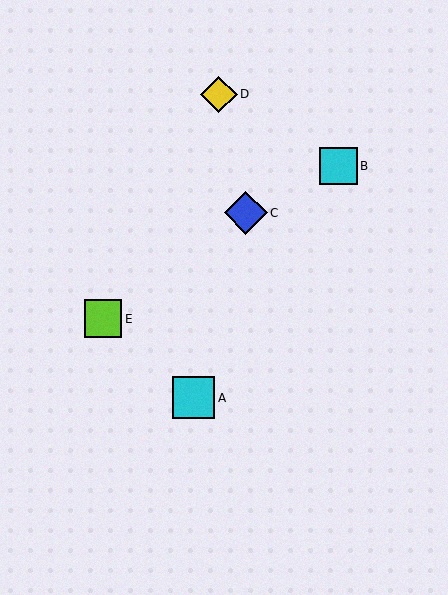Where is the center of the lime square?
The center of the lime square is at (103, 319).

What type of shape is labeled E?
Shape E is a lime square.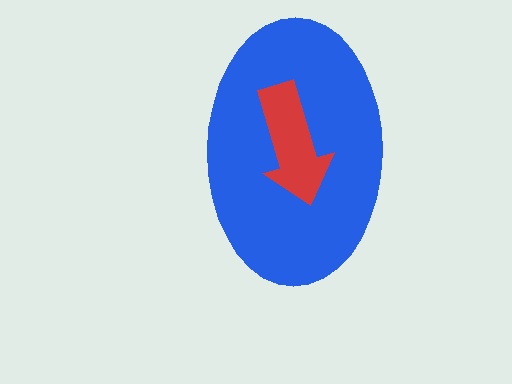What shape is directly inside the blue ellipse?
The red arrow.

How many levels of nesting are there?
2.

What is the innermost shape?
The red arrow.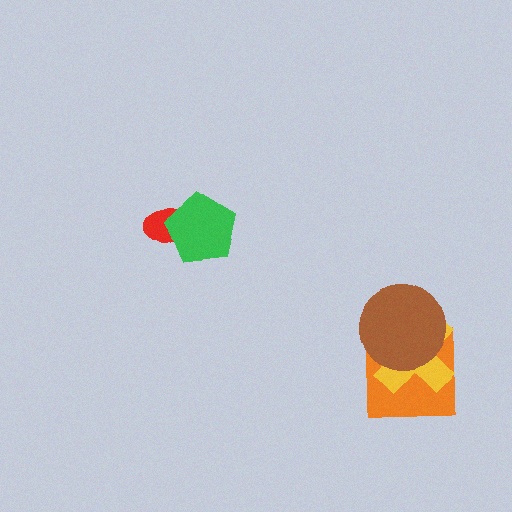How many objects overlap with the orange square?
2 objects overlap with the orange square.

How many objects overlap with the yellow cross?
2 objects overlap with the yellow cross.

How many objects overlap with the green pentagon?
1 object overlaps with the green pentagon.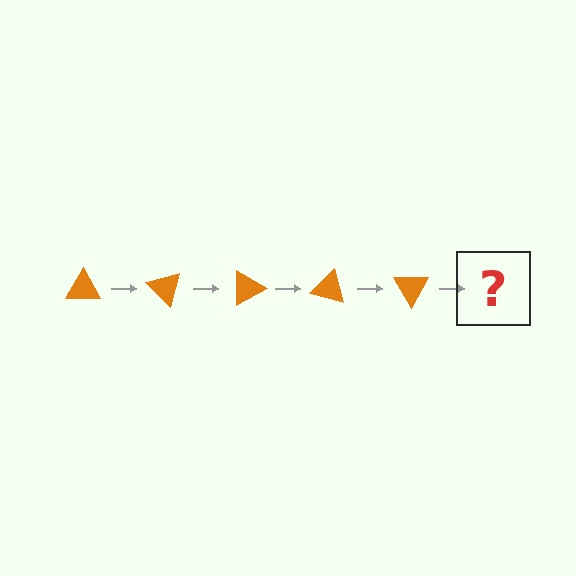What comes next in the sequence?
The next element should be an orange triangle rotated 225 degrees.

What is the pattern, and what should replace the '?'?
The pattern is that the triangle rotates 45 degrees each step. The '?' should be an orange triangle rotated 225 degrees.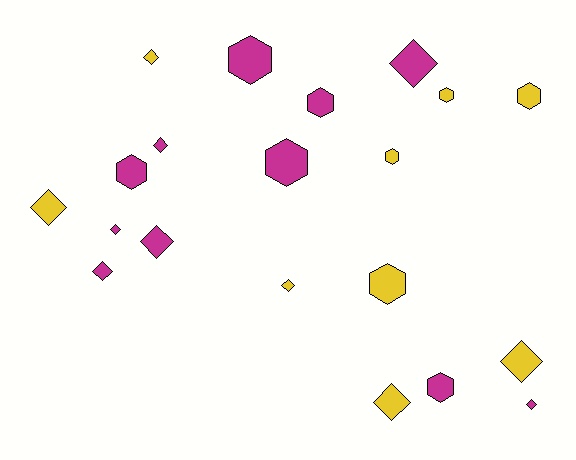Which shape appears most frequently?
Diamond, with 11 objects.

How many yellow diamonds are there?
There are 5 yellow diamonds.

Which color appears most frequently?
Magenta, with 11 objects.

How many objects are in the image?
There are 20 objects.